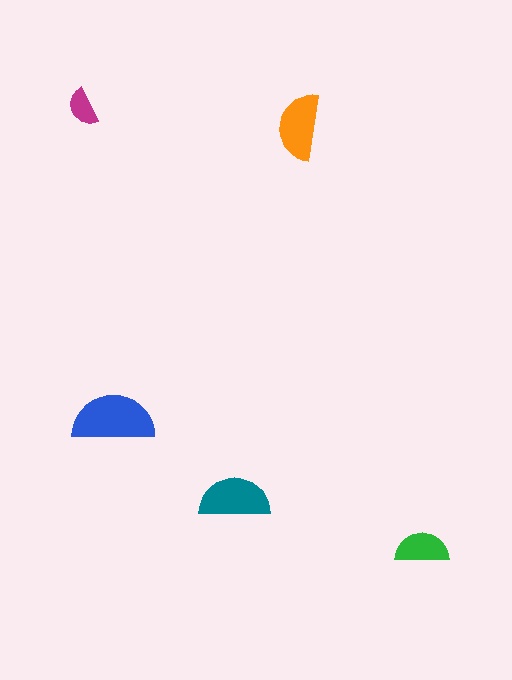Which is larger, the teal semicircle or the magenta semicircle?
The teal one.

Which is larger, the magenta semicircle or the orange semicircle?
The orange one.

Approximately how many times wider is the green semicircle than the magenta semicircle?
About 1.5 times wider.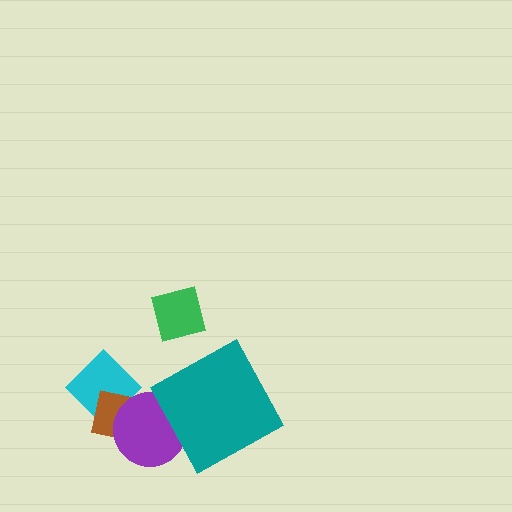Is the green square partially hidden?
No, no other shape covers it.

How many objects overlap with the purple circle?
3 objects overlap with the purple circle.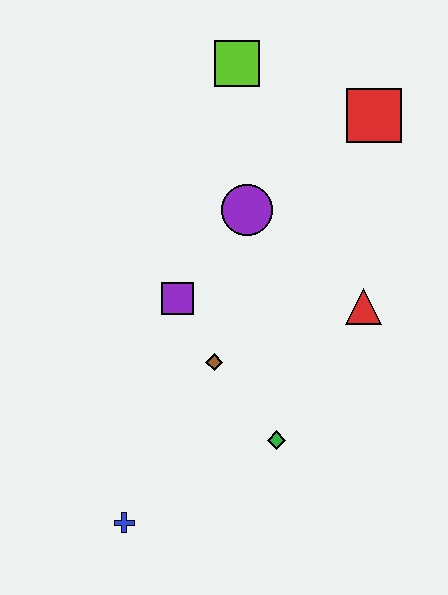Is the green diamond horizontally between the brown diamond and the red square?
Yes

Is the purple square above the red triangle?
Yes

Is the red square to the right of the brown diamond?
Yes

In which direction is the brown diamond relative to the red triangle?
The brown diamond is to the left of the red triangle.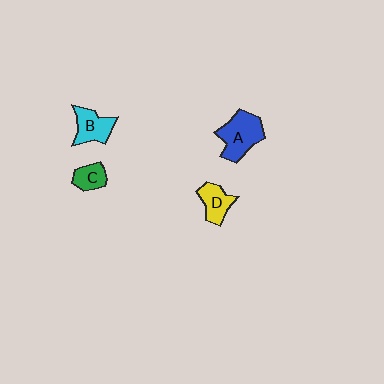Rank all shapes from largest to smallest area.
From largest to smallest: A (blue), B (cyan), D (yellow), C (green).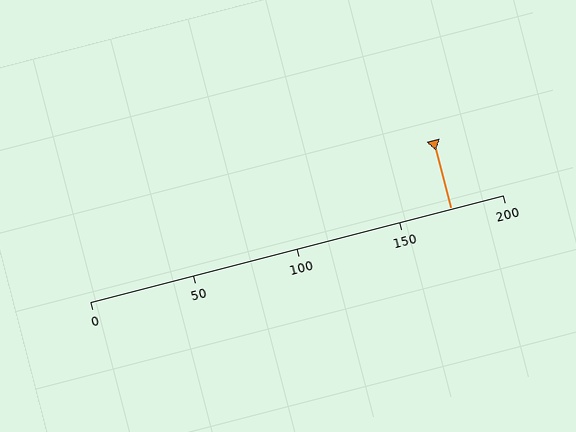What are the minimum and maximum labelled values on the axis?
The axis runs from 0 to 200.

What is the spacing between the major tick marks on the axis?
The major ticks are spaced 50 apart.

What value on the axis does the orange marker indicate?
The marker indicates approximately 175.